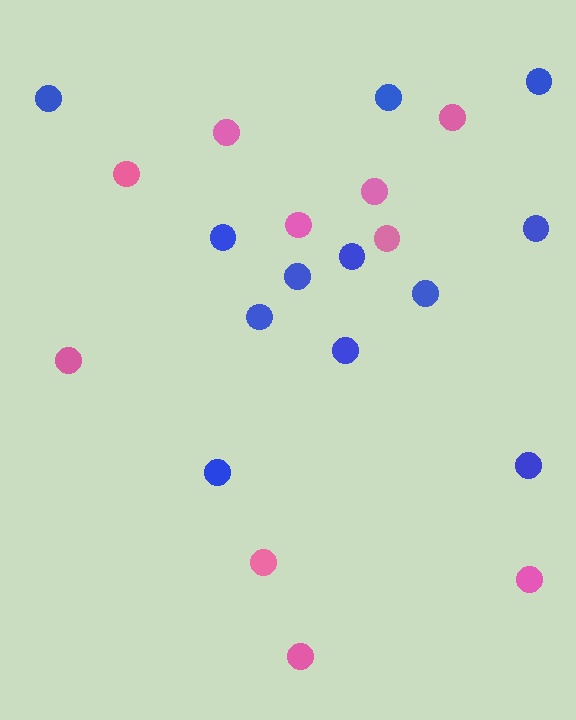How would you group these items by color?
There are 2 groups: one group of pink circles (10) and one group of blue circles (12).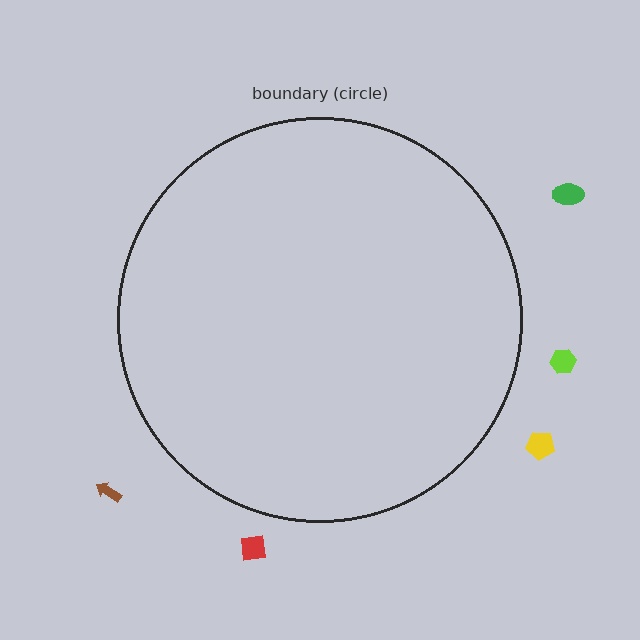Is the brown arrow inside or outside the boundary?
Outside.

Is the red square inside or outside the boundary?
Outside.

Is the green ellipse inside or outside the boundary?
Outside.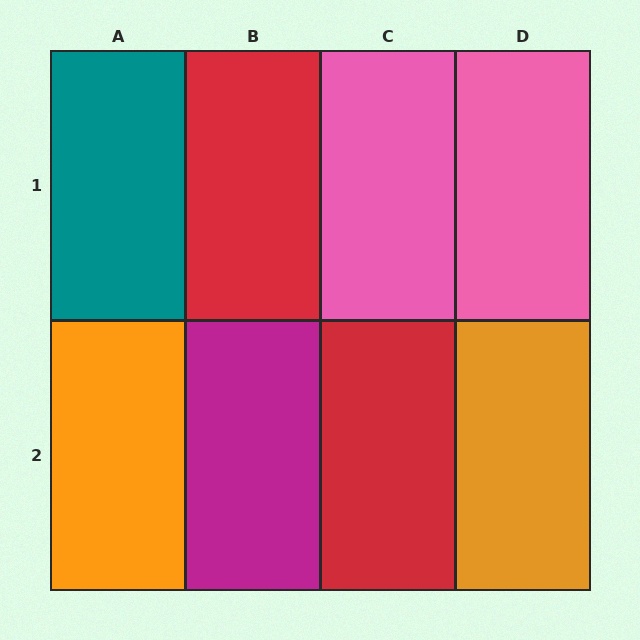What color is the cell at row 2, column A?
Orange.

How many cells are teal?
1 cell is teal.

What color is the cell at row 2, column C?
Red.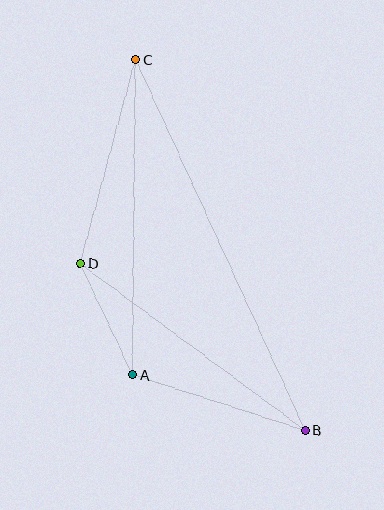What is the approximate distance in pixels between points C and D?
The distance between C and D is approximately 211 pixels.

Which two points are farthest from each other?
Points B and C are farthest from each other.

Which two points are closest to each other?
Points A and D are closest to each other.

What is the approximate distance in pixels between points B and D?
The distance between B and D is approximately 280 pixels.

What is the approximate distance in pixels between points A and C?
The distance between A and C is approximately 315 pixels.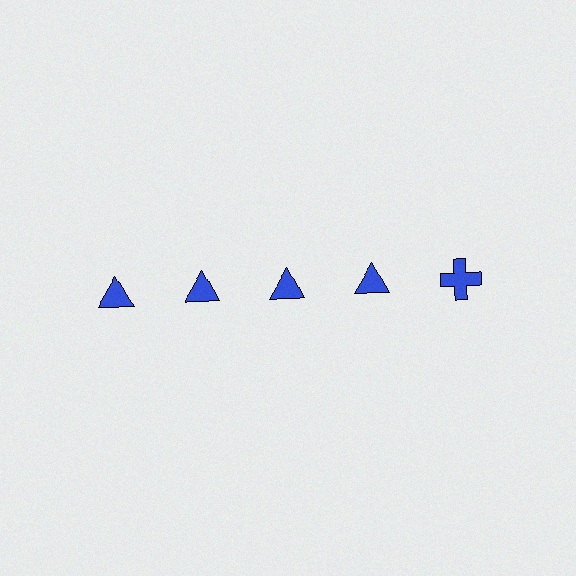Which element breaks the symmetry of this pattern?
The blue cross in the top row, rightmost column breaks the symmetry. All other shapes are blue triangles.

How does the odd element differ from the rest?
It has a different shape: cross instead of triangle.